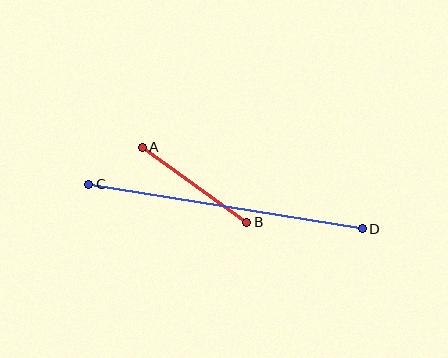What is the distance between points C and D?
The distance is approximately 277 pixels.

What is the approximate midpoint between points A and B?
The midpoint is at approximately (195, 185) pixels.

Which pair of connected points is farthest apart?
Points C and D are farthest apart.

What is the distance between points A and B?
The distance is approximately 129 pixels.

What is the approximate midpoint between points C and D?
The midpoint is at approximately (225, 207) pixels.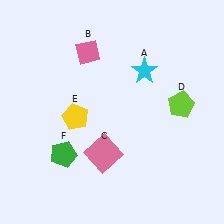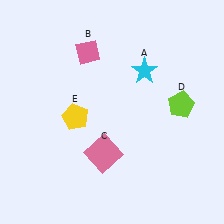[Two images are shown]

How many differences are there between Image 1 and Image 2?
There is 1 difference between the two images.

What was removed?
The green pentagon (F) was removed in Image 2.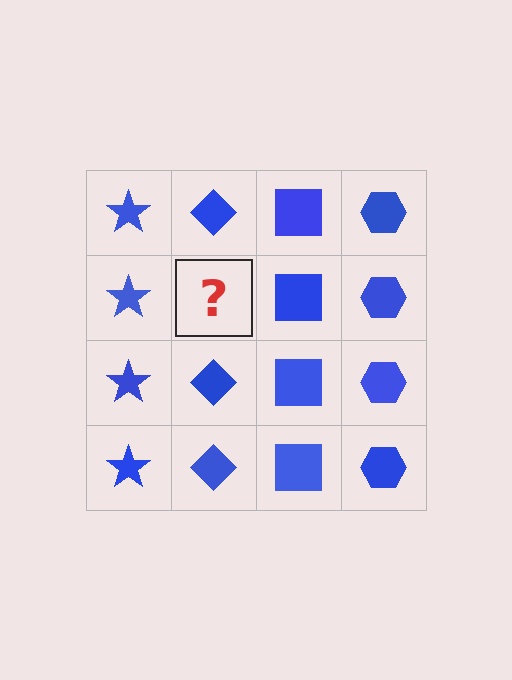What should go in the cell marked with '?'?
The missing cell should contain a blue diamond.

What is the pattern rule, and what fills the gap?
The rule is that each column has a consistent shape. The gap should be filled with a blue diamond.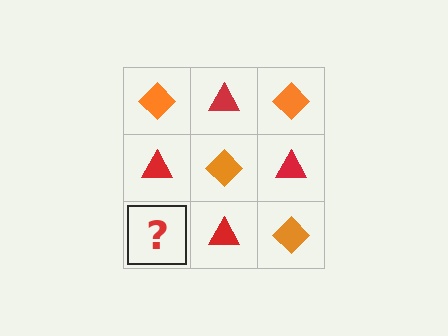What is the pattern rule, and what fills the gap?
The rule is that it alternates orange diamond and red triangle in a checkerboard pattern. The gap should be filled with an orange diamond.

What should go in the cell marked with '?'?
The missing cell should contain an orange diamond.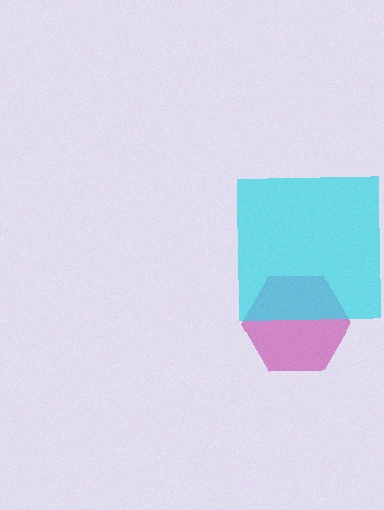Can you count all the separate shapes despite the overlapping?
Yes, there are 2 separate shapes.